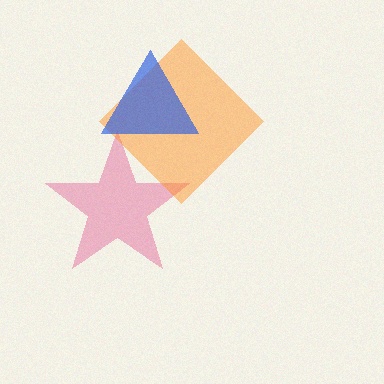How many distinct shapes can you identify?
There are 3 distinct shapes: a pink star, an orange diamond, a blue triangle.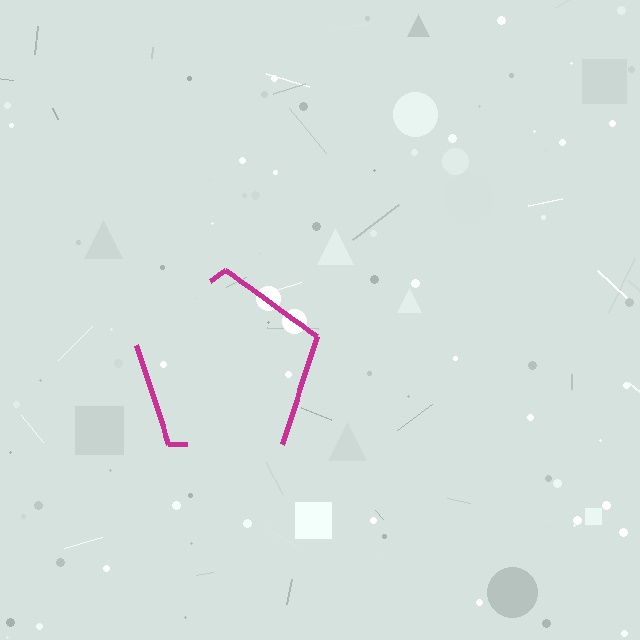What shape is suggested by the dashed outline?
The dashed outline suggests a pentagon.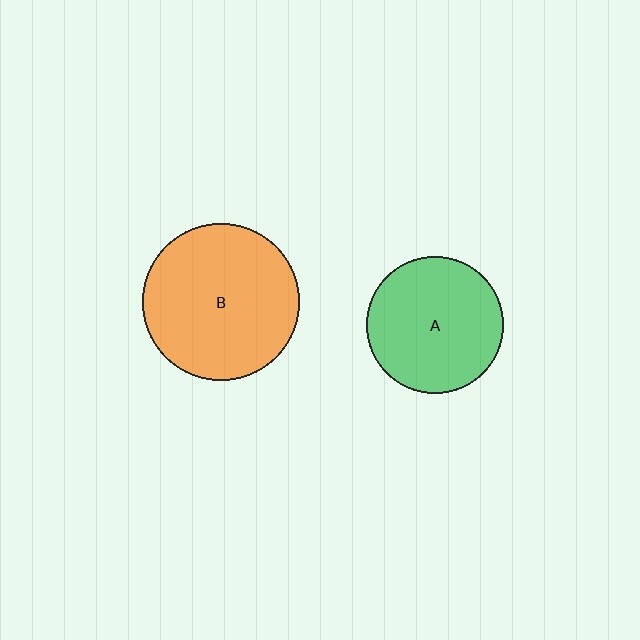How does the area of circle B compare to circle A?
Approximately 1.3 times.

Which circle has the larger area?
Circle B (orange).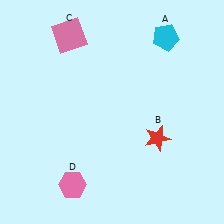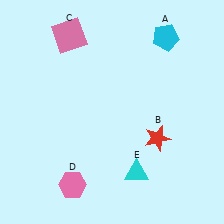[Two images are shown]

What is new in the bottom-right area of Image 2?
A cyan triangle (E) was added in the bottom-right area of Image 2.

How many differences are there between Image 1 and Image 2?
There is 1 difference between the two images.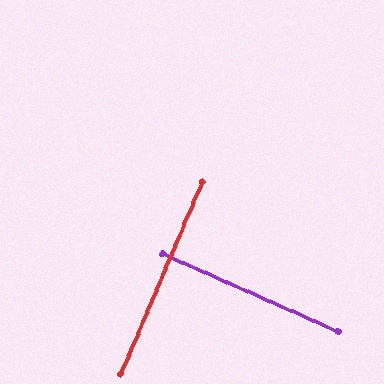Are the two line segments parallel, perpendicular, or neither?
Perpendicular — they meet at approximately 89°.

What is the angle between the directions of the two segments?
Approximately 89 degrees.